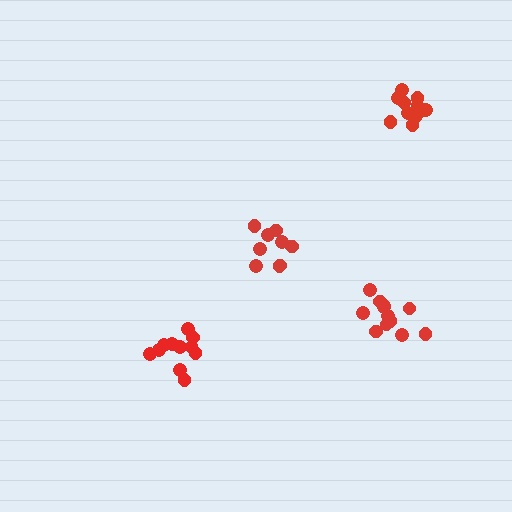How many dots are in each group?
Group 1: 9 dots, Group 2: 11 dots, Group 3: 12 dots, Group 4: 11 dots (43 total).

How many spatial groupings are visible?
There are 4 spatial groupings.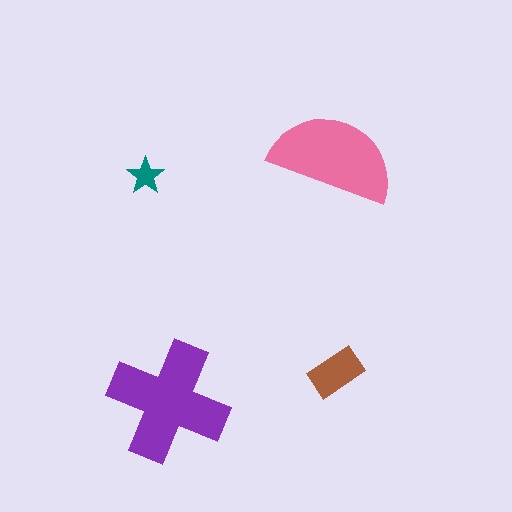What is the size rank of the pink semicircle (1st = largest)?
2nd.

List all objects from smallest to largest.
The teal star, the brown rectangle, the pink semicircle, the purple cross.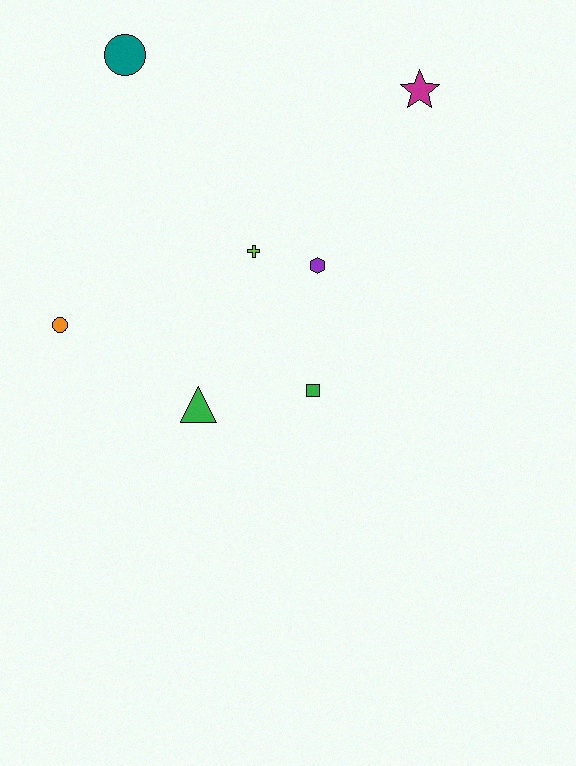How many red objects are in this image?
There are no red objects.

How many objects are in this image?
There are 7 objects.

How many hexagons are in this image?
There is 1 hexagon.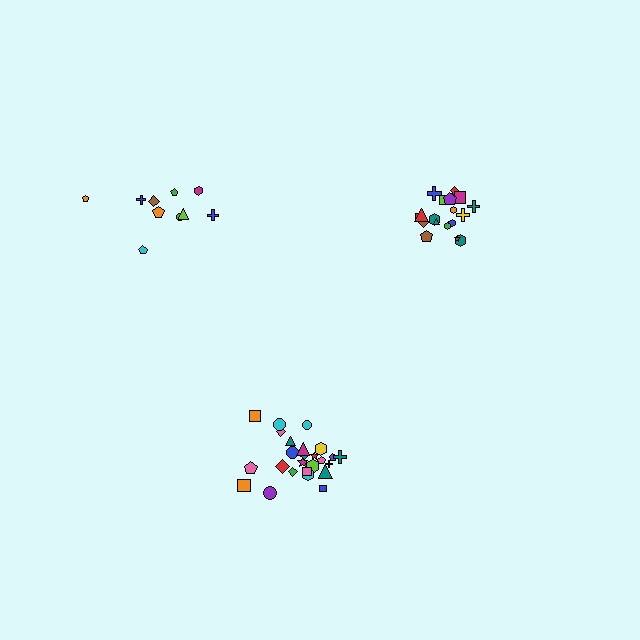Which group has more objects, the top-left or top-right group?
The top-right group.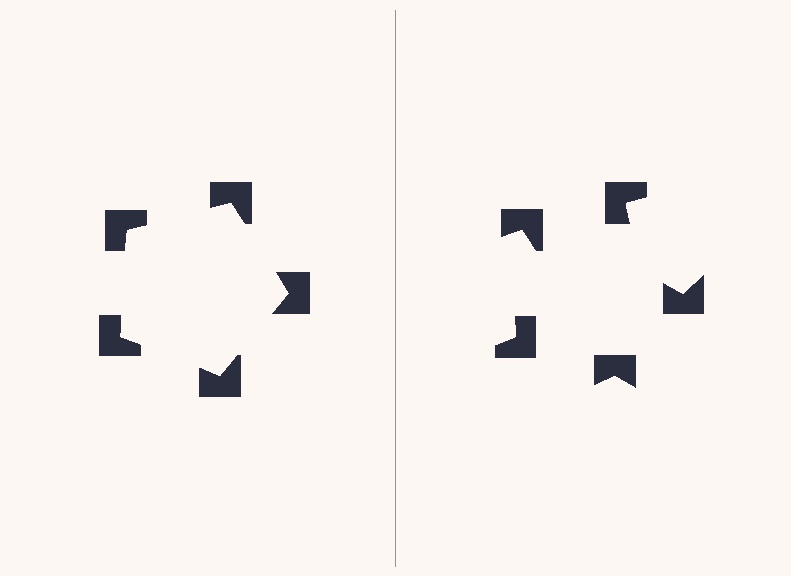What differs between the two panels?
The notched squares are positioned identically on both sides; only the wedge orientations differ. On the left they align to a pentagon; on the right they are misaligned.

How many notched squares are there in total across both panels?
10 — 5 on each side.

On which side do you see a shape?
An illusory pentagon appears on the left side. On the right side the wedge cuts are rotated, so no coherent shape forms.